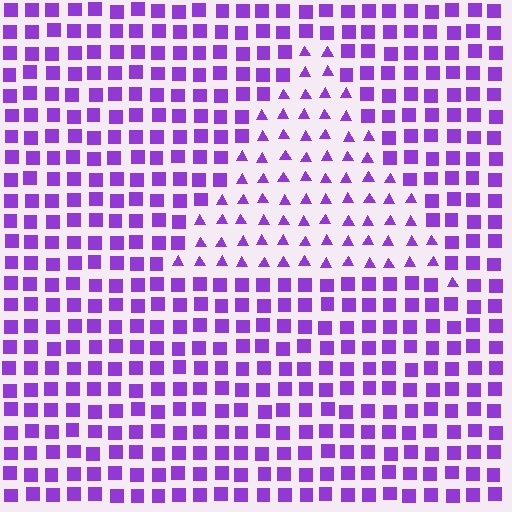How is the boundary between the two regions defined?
The boundary is defined by a change in element shape: triangles inside vs. squares outside. All elements share the same color and spacing.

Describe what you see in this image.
The image is filled with small purple elements arranged in a uniform grid. A triangle-shaped region contains triangles, while the surrounding area contains squares. The boundary is defined purely by the change in element shape.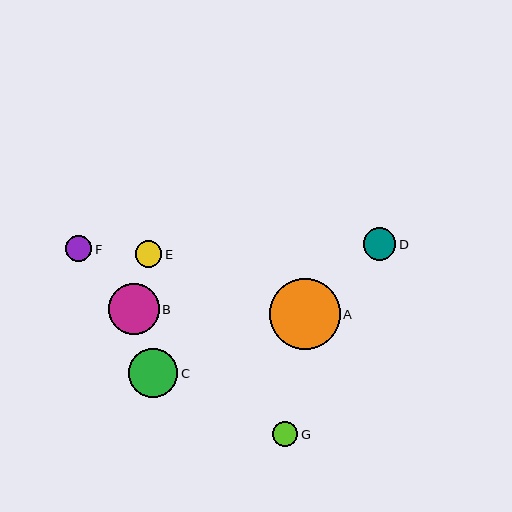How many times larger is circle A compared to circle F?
Circle A is approximately 2.8 times the size of circle F.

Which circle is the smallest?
Circle G is the smallest with a size of approximately 25 pixels.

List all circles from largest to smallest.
From largest to smallest: A, B, C, D, E, F, G.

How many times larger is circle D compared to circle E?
Circle D is approximately 1.2 times the size of circle E.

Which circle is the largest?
Circle A is the largest with a size of approximately 71 pixels.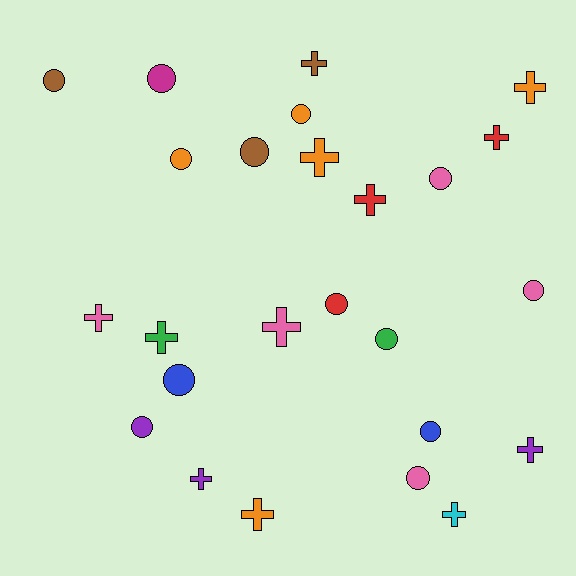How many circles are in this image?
There are 13 circles.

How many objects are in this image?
There are 25 objects.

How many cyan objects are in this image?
There is 1 cyan object.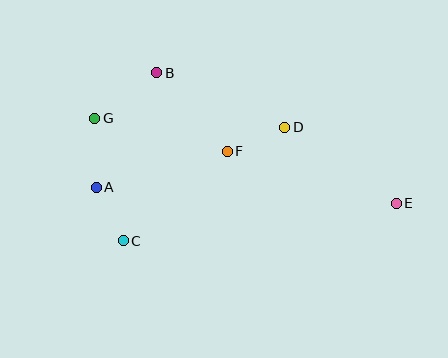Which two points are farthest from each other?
Points E and G are farthest from each other.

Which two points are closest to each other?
Points A and C are closest to each other.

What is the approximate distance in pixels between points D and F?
The distance between D and F is approximately 62 pixels.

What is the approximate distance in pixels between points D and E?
The distance between D and E is approximately 135 pixels.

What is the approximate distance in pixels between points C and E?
The distance between C and E is approximately 275 pixels.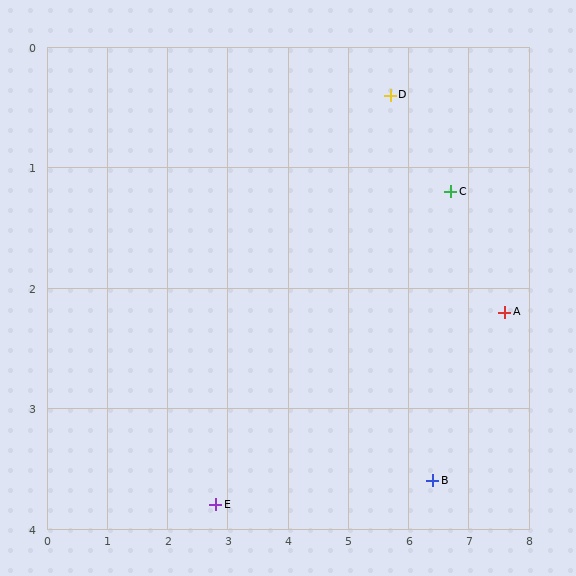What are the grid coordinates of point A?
Point A is at approximately (7.6, 2.2).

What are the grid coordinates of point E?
Point E is at approximately (2.8, 3.8).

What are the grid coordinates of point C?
Point C is at approximately (6.7, 1.2).